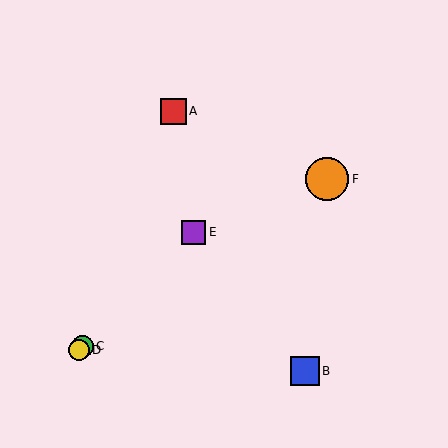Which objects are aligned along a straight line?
Objects C, D, E are aligned along a straight line.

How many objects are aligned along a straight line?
3 objects (C, D, E) are aligned along a straight line.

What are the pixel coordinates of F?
Object F is at (327, 179).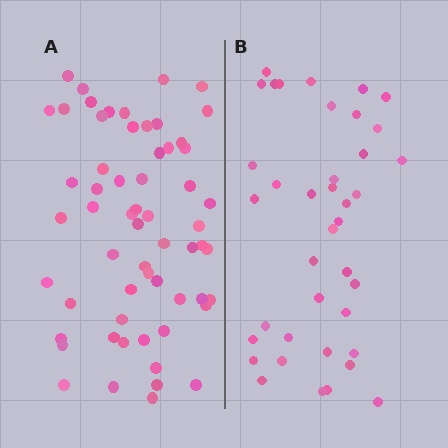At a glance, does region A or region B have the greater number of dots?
Region A (the left region) has more dots.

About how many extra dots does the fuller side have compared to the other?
Region A has approximately 20 more dots than region B.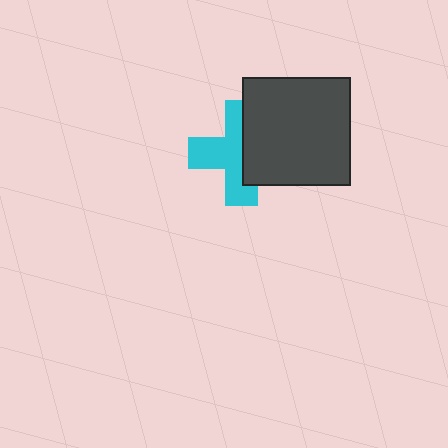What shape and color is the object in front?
The object in front is a dark gray square.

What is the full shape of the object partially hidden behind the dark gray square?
The partially hidden object is a cyan cross.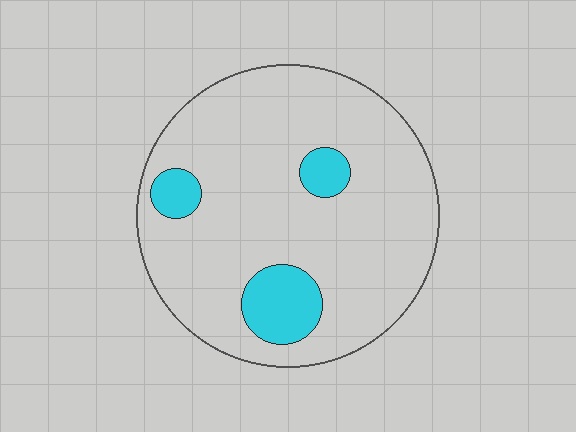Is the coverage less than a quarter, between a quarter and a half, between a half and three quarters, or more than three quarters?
Less than a quarter.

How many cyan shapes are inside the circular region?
3.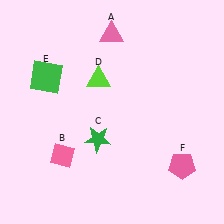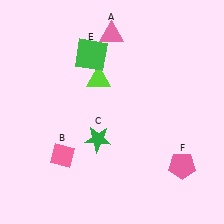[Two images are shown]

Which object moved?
The green square (E) moved right.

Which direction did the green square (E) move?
The green square (E) moved right.